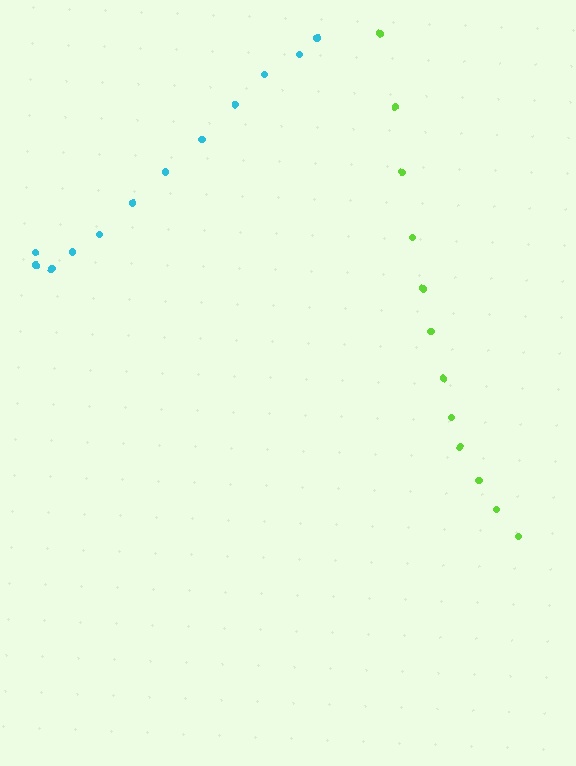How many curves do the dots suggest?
There are 2 distinct paths.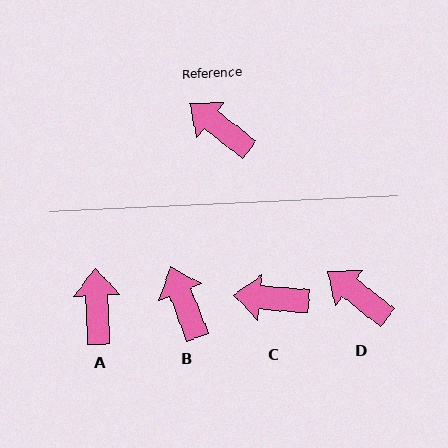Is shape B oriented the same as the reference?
No, it is off by about 31 degrees.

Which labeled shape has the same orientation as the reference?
D.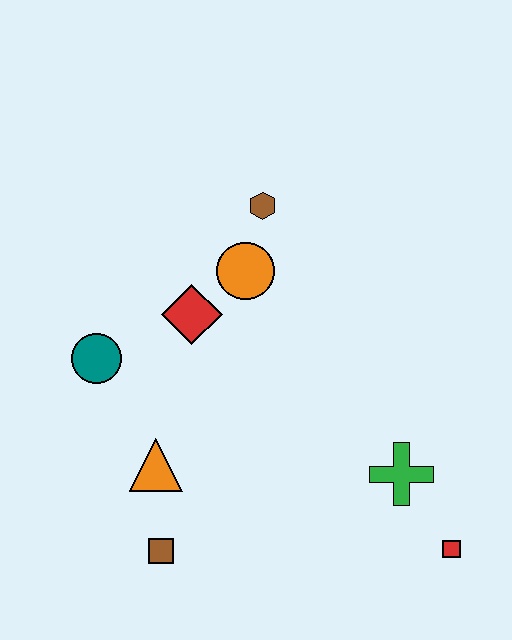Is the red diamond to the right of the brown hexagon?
No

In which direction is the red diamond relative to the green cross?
The red diamond is to the left of the green cross.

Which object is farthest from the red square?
The teal circle is farthest from the red square.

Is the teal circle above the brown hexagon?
No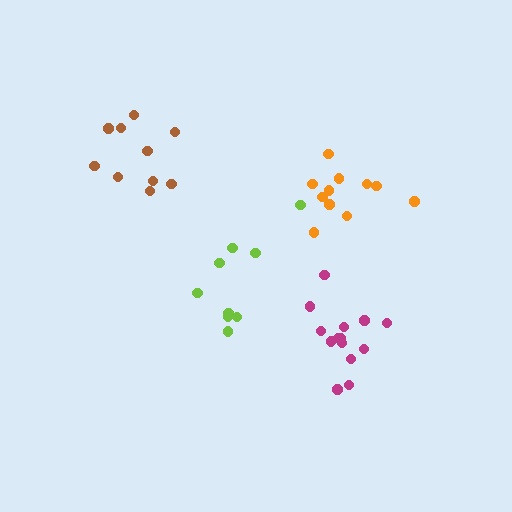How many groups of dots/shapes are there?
There are 4 groups.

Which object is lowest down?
The magenta cluster is bottommost.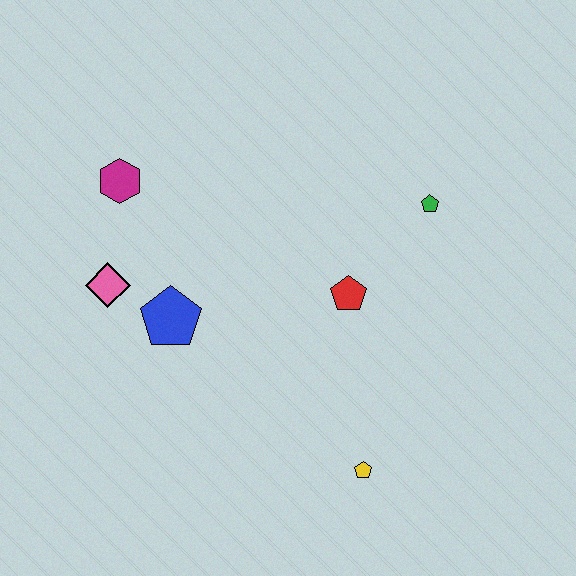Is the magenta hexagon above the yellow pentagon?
Yes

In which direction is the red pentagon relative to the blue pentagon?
The red pentagon is to the right of the blue pentagon.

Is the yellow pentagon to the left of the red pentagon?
No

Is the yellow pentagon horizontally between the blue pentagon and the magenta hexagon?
No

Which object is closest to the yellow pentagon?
The red pentagon is closest to the yellow pentagon.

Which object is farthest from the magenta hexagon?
The yellow pentagon is farthest from the magenta hexagon.